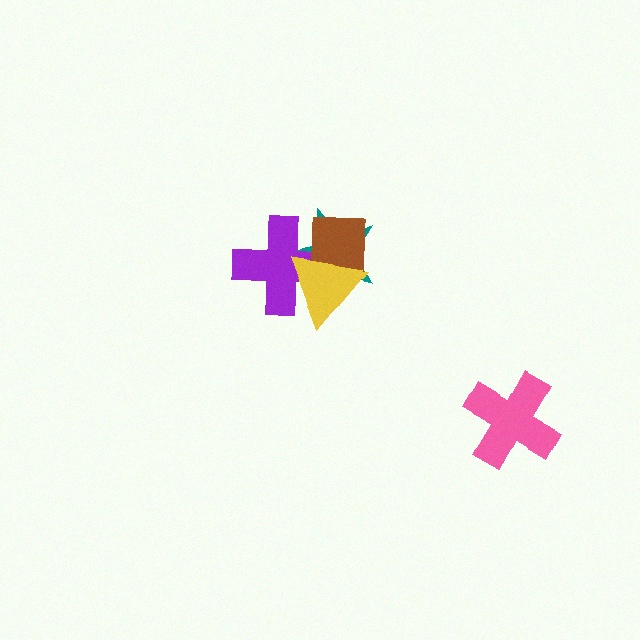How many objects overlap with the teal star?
3 objects overlap with the teal star.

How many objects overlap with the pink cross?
0 objects overlap with the pink cross.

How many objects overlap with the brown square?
3 objects overlap with the brown square.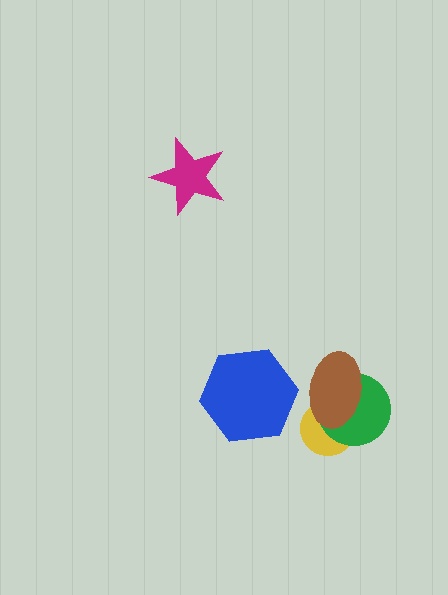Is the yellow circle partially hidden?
Yes, it is partially covered by another shape.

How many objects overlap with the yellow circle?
2 objects overlap with the yellow circle.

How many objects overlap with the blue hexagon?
0 objects overlap with the blue hexagon.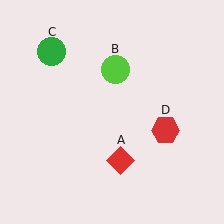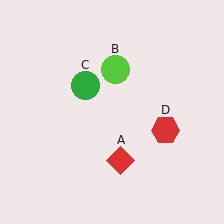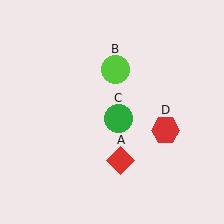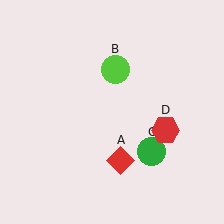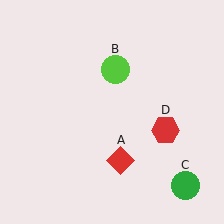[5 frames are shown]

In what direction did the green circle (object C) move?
The green circle (object C) moved down and to the right.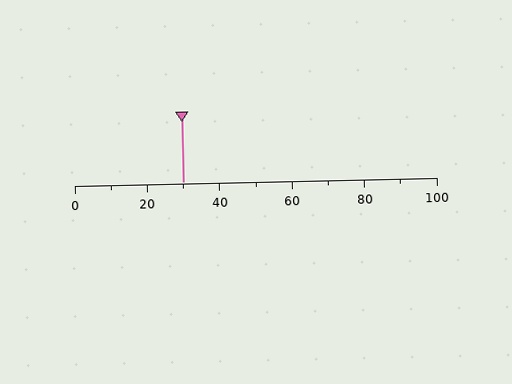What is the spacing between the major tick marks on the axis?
The major ticks are spaced 20 apart.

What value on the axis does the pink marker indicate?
The marker indicates approximately 30.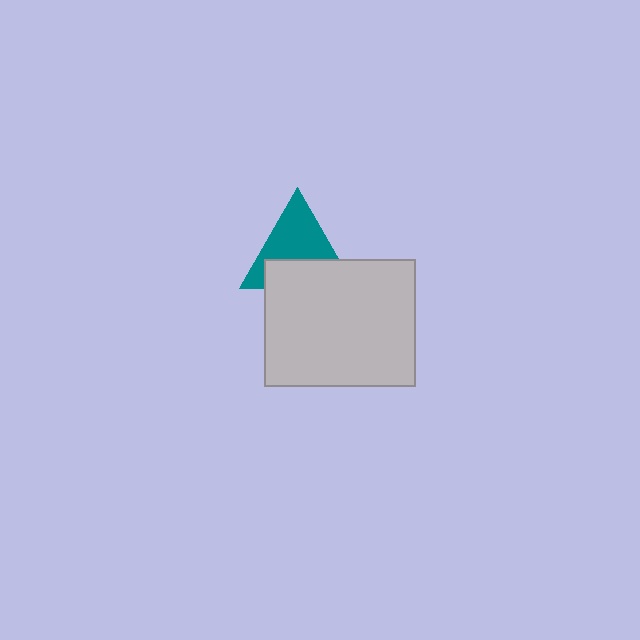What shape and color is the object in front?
The object in front is a light gray rectangle.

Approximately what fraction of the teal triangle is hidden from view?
Roughly 42% of the teal triangle is hidden behind the light gray rectangle.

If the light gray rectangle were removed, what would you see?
You would see the complete teal triangle.